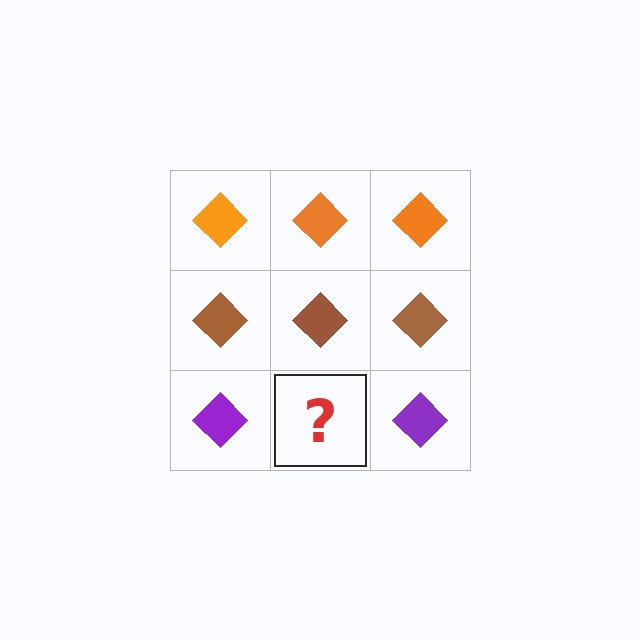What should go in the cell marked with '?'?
The missing cell should contain a purple diamond.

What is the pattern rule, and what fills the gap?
The rule is that each row has a consistent color. The gap should be filled with a purple diamond.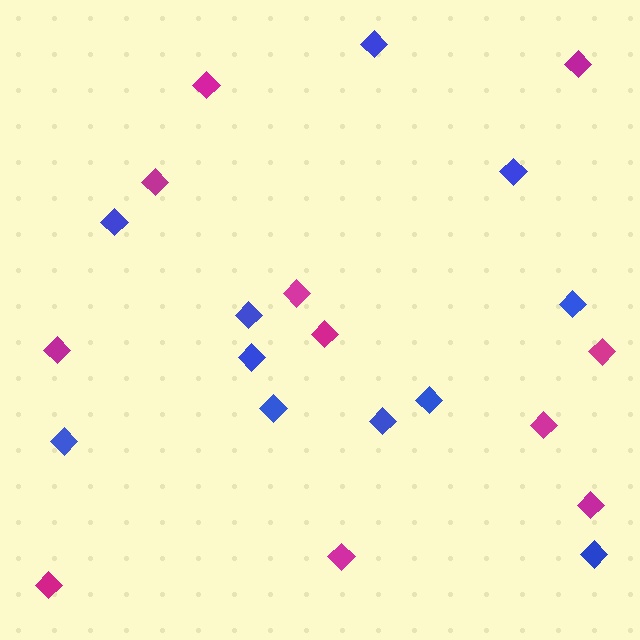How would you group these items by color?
There are 2 groups: one group of magenta diamonds (11) and one group of blue diamonds (11).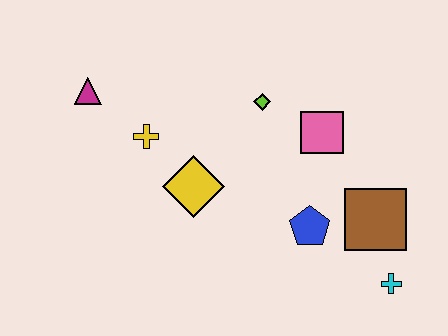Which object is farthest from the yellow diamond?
The cyan cross is farthest from the yellow diamond.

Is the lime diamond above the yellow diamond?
Yes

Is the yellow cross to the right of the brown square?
No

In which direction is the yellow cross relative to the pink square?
The yellow cross is to the left of the pink square.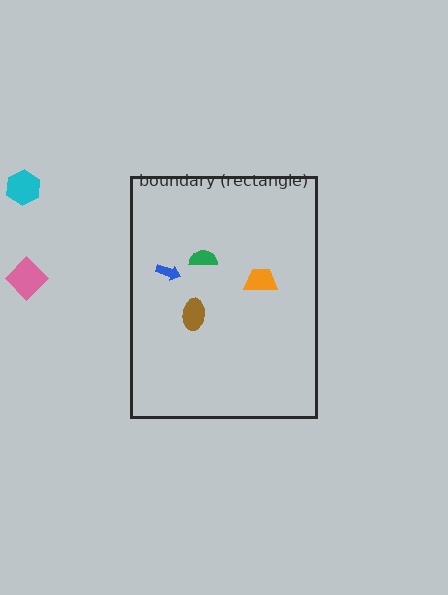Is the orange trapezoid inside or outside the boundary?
Inside.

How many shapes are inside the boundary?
4 inside, 2 outside.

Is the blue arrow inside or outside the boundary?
Inside.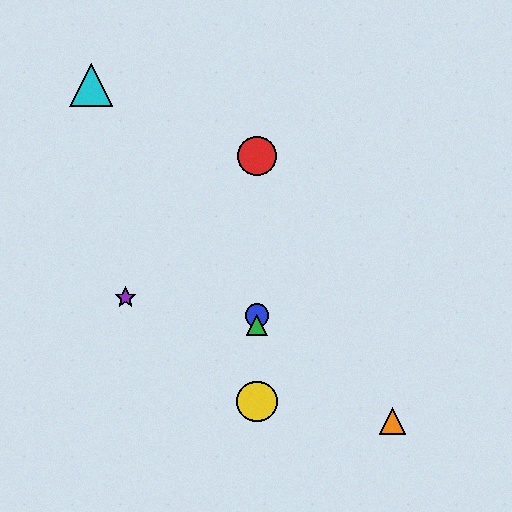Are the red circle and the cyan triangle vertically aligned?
No, the red circle is at x≈257 and the cyan triangle is at x≈91.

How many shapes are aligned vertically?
4 shapes (the red circle, the blue circle, the green triangle, the yellow circle) are aligned vertically.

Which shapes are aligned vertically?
The red circle, the blue circle, the green triangle, the yellow circle are aligned vertically.